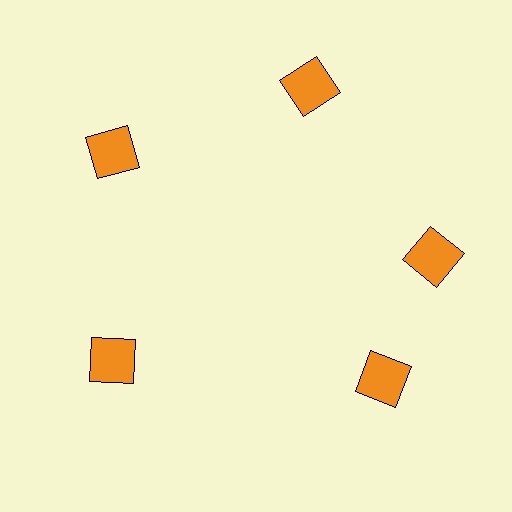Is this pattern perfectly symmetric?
No. The 5 orange squares are arranged in a ring, but one element near the 5 o'clock position is rotated out of alignment along the ring, breaking the 5-fold rotational symmetry.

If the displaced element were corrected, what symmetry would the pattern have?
It would have 5-fold rotational symmetry — the pattern would map onto itself every 72 degrees.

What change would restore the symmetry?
The symmetry would be restored by rotating it back into even spacing with its neighbors so that all 5 squares sit at equal angles and equal distance from the center.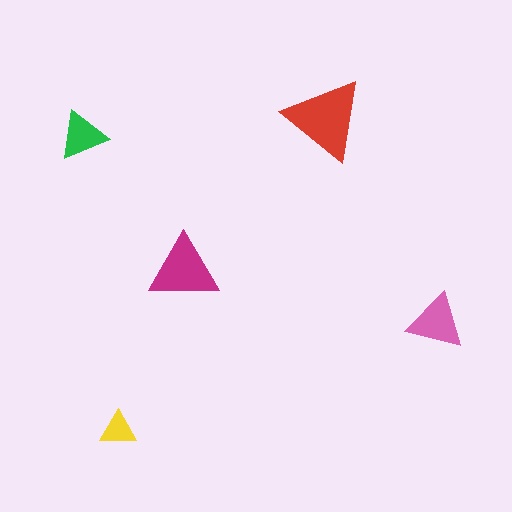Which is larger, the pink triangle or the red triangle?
The red one.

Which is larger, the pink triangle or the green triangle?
The pink one.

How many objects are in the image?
There are 5 objects in the image.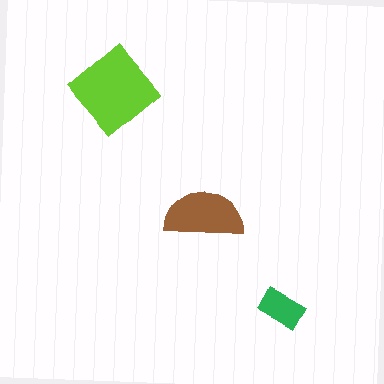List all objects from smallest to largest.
The green rectangle, the brown semicircle, the lime diamond.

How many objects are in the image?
There are 3 objects in the image.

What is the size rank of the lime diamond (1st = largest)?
1st.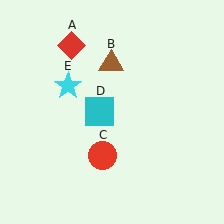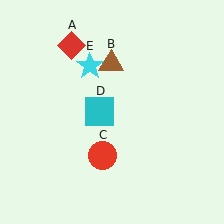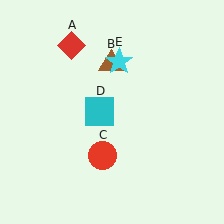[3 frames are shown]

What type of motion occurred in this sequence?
The cyan star (object E) rotated clockwise around the center of the scene.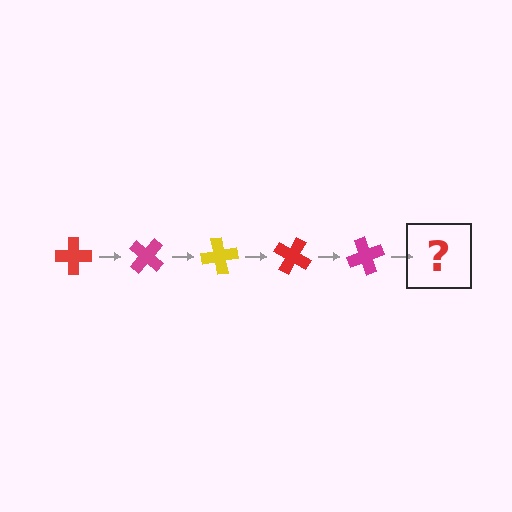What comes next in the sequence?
The next element should be a yellow cross, rotated 200 degrees from the start.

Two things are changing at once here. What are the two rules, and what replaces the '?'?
The two rules are that it rotates 40 degrees each step and the color cycles through red, magenta, and yellow. The '?' should be a yellow cross, rotated 200 degrees from the start.